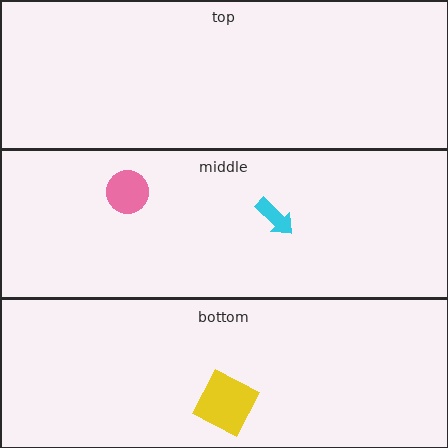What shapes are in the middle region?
The cyan arrow, the pink circle.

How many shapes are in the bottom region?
1.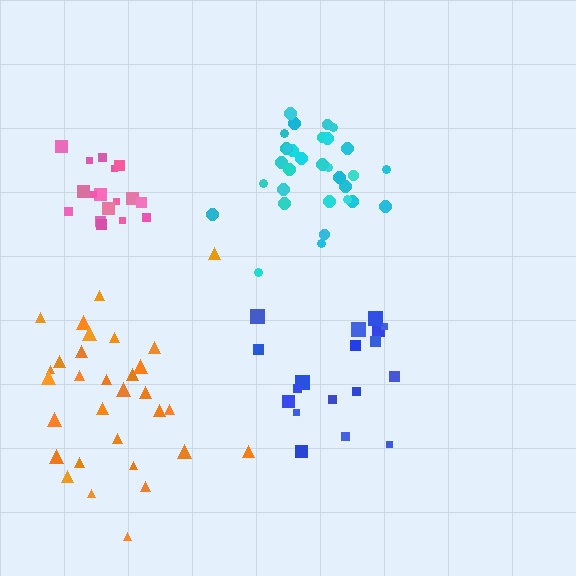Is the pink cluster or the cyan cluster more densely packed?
Pink.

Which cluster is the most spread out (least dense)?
Blue.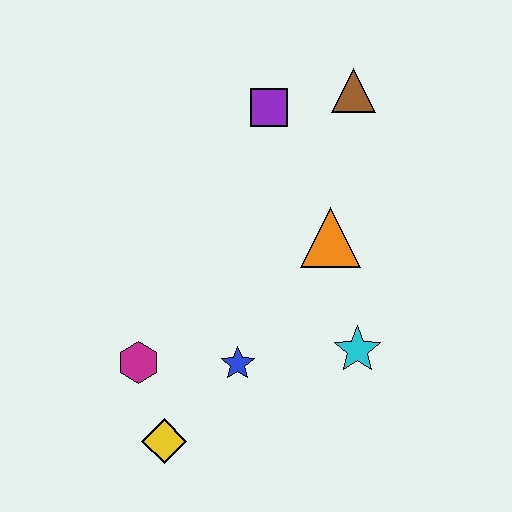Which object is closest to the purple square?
The brown triangle is closest to the purple square.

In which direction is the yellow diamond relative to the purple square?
The yellow diamond is below the purple square.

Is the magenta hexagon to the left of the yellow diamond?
Yes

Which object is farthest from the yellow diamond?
The brown triangle is farthest from the yellow diamond.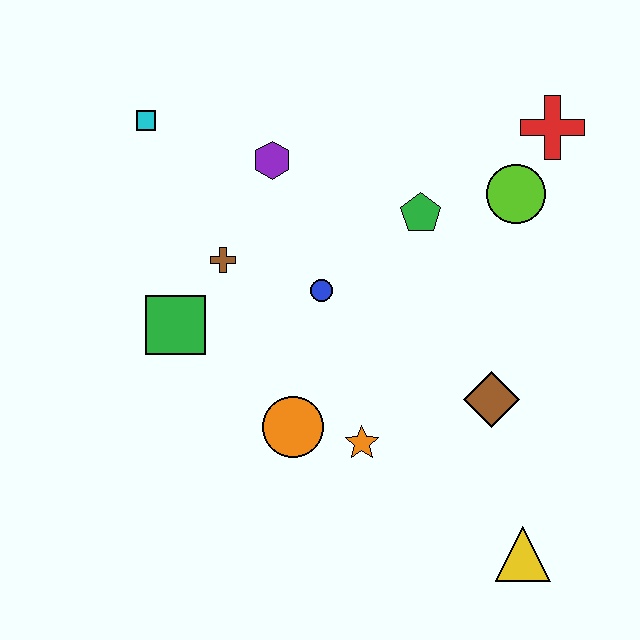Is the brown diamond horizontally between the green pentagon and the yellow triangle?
Yes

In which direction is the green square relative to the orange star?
The green square is to the left of the orange star.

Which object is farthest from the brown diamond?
The cyan square is farthest from the brown diamond.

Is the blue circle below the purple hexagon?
Yes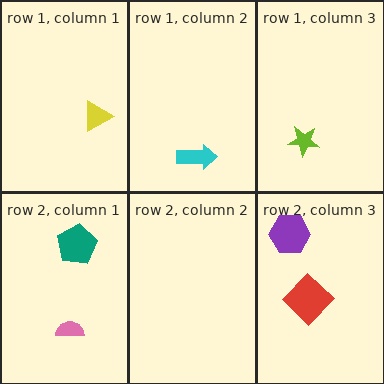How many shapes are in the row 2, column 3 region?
2.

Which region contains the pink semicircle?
The row 2, column 1 region.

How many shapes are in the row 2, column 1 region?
2.